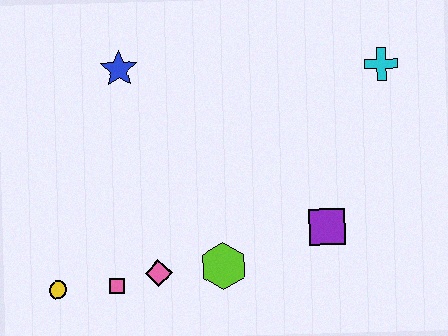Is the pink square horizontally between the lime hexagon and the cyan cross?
No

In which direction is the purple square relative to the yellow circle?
The purple square is to the right of the yellow circle.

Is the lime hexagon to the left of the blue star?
No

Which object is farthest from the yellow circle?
The cyan cross is farthest from the yellow circle.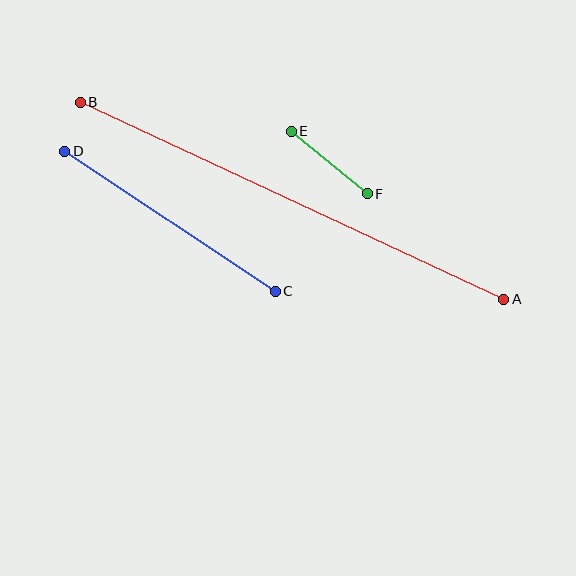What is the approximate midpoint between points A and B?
The midpoint is at approximately (292, 201) pixels.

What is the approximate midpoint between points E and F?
The midpoint is at approximately (329, 163) pixels.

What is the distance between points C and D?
The distance is approximately 253 pixels.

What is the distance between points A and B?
The distance is approximately 467 pixels.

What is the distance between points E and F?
The distance is approximately 98 pixels.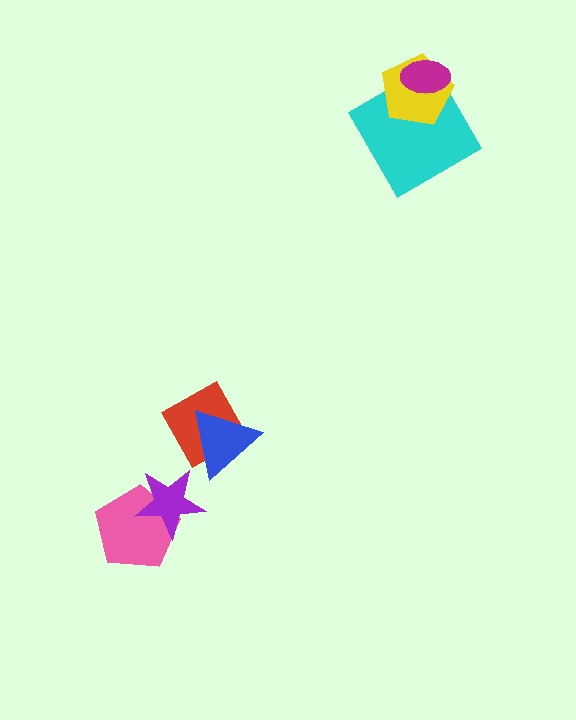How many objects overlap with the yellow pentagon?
2 objects overlap with the yellow pentagon.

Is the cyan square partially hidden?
Yes, it is partially covered by another shape.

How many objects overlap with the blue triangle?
1 object overlaps with the blue triangle.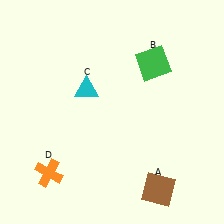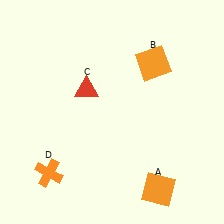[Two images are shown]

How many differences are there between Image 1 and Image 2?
There are 3 differences between the two images.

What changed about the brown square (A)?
In Image 1, A is brown. In Image 2, it changed to orange.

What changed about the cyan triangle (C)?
In Image 1, C is cyan. In Image 2, it changed to red.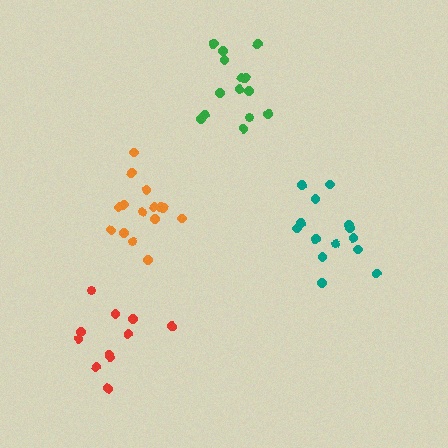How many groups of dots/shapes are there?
There are 4 groups.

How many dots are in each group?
Group 1: 14 dots, Group 2: 11 dots, Group 3: 15 dots, Group 4: 14 dots (54 total).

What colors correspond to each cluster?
The clusters are colored: teal, red, orange, green.